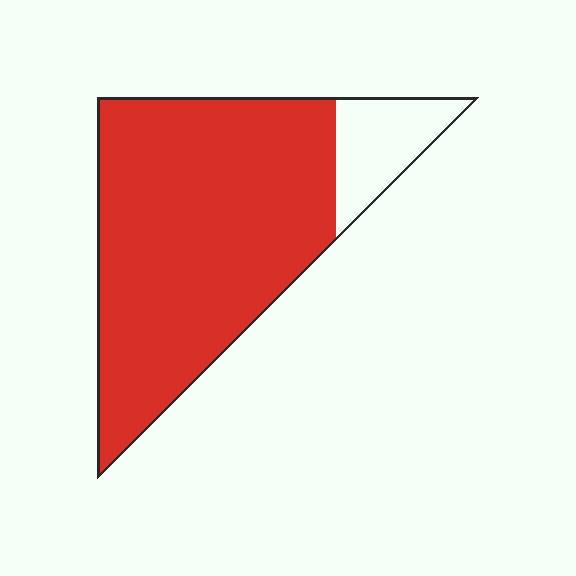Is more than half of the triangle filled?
Yes.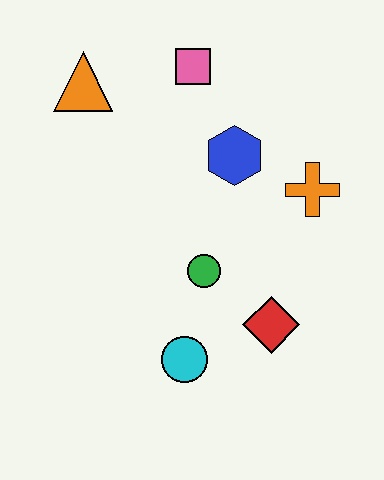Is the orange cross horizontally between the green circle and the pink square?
No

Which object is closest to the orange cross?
The blue hexagon is closest to the orange cross.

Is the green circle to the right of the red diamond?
No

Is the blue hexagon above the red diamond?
Yes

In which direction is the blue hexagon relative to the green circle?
The blue hexagon is above the green circle.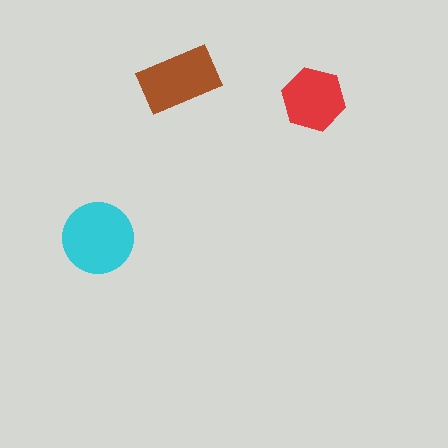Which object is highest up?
The brown rectangle is topmost.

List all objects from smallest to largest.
The red hexagon, the brown rectangle, the cyan circle.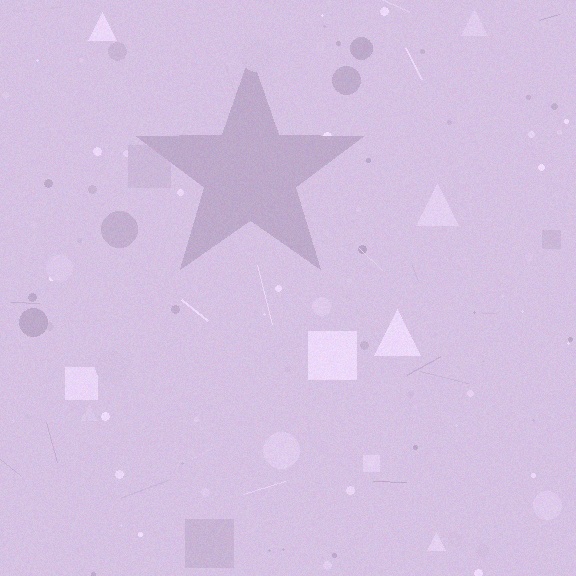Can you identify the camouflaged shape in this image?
The camouflaged shape is a star.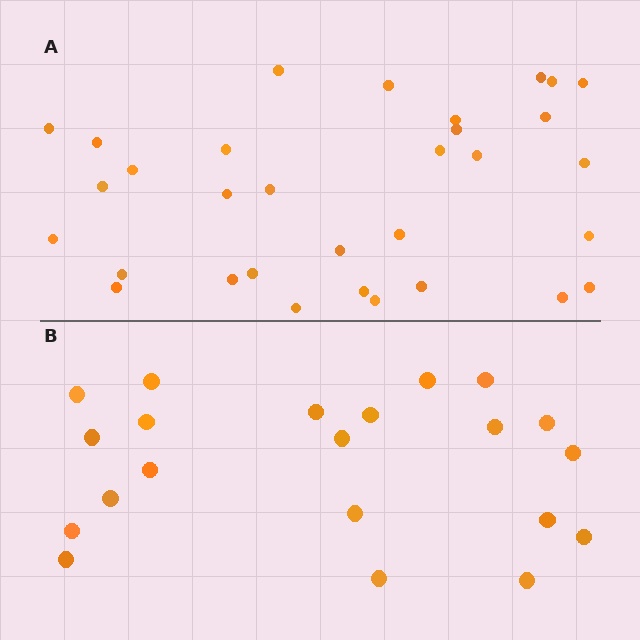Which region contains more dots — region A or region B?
Region A (the top region) has more dots.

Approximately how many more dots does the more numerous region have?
Region A has roughly 12 or so more dots than region B.